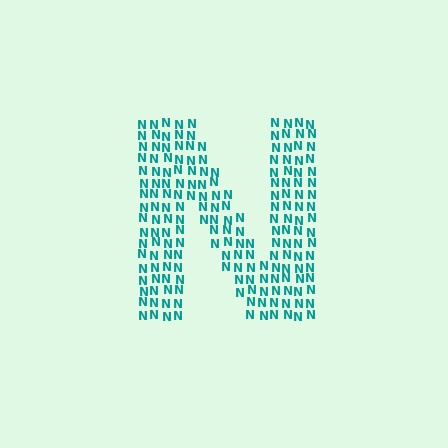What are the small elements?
The small elements are letter N's.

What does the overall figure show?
The overall figure shows the letter N.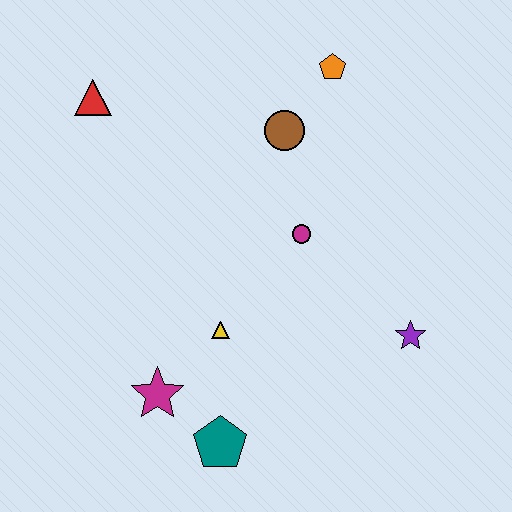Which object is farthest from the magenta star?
The orange pentagon is farthest from the magenta star.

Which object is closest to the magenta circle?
The brown circle is closest to the magenta circle.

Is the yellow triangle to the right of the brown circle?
No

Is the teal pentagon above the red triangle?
No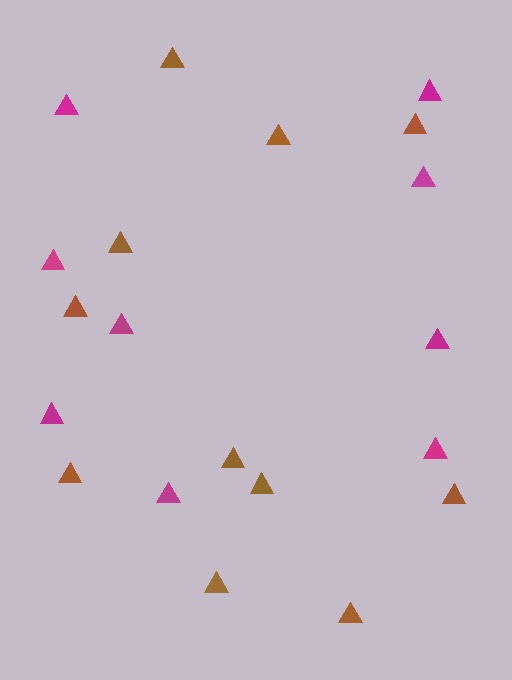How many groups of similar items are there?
There are 2 groups: one group of magenta triangles (9) and one group of brown triangles (11).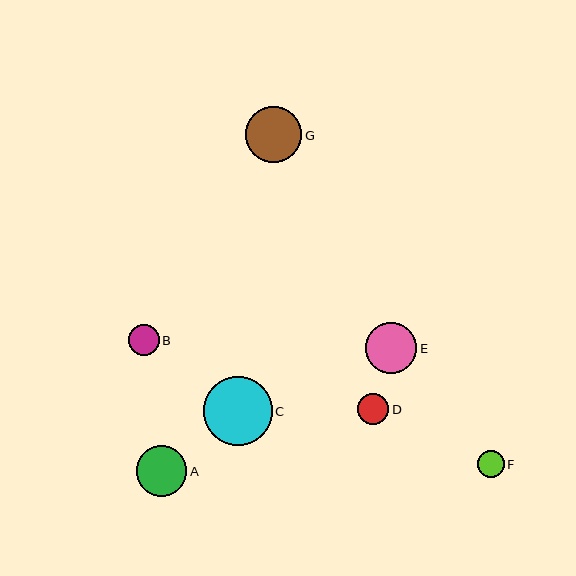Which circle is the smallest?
Circle F is the smallest with a size of approximately 27 pixels.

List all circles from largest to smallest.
From largest to smallest: C, G, E, A, D, B, F.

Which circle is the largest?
Circle C is the largest with a size of approximately 69 pixels.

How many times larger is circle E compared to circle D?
Circle E is approximately 1.7 times the size of circle D.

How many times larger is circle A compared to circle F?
Circle A is approximately 1.9 times the size of circle F.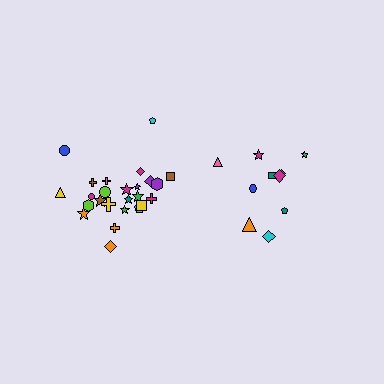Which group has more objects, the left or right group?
The left group.